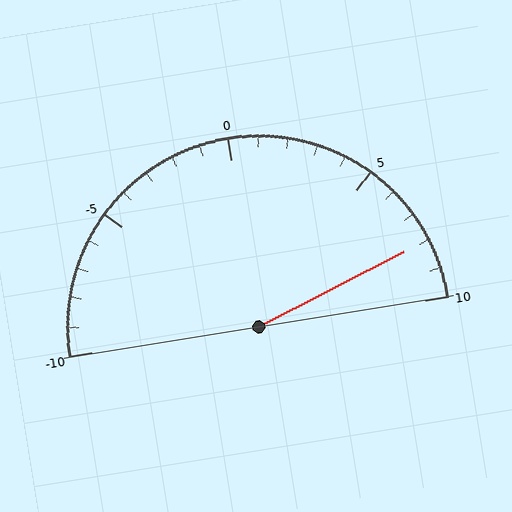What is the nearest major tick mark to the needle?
The nearest major tick mark is 10.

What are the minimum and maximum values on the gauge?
The gauge ranges from -10 to 10.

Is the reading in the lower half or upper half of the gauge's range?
The reading is in the upper half of the range (-10 to 10).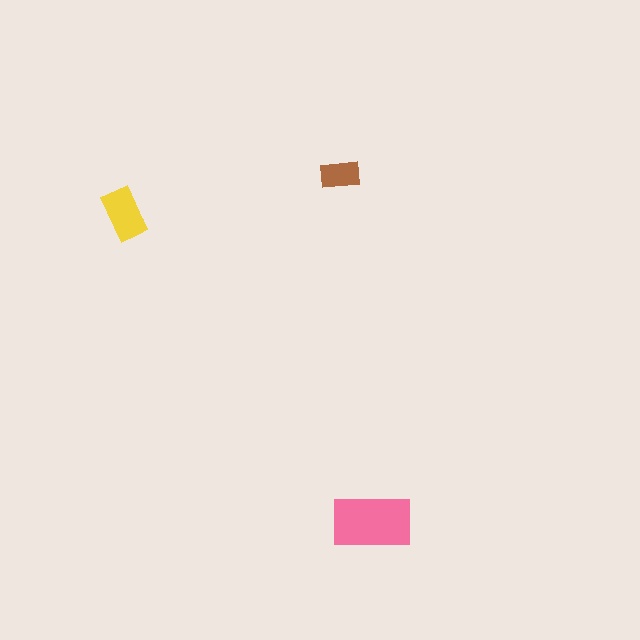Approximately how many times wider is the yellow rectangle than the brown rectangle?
About 1.5 times wider.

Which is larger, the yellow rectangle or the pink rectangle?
The pink one.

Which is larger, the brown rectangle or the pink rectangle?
The pink one.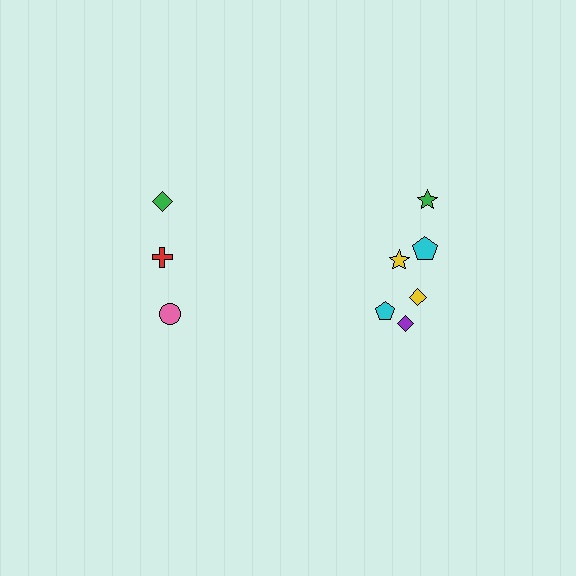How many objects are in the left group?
There are 3 objects.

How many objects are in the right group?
There are 6 objects.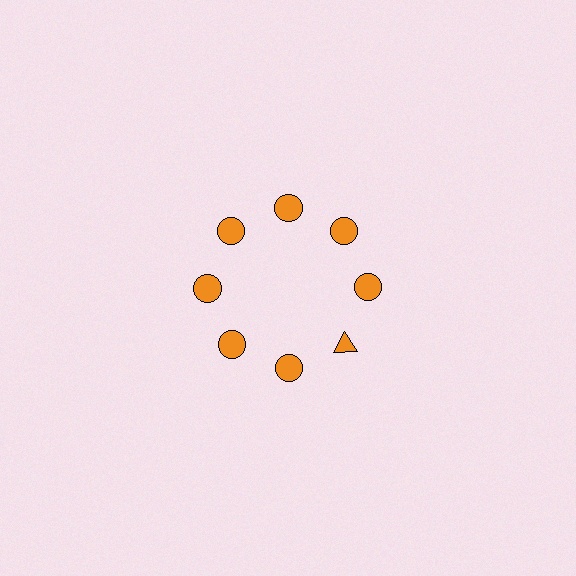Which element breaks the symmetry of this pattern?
The orange triangle at roughly the 4 o'clock position breaks the symmetry. All other shapes are orange circles.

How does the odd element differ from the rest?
It has a different shape: triangle instead of circle.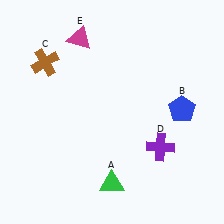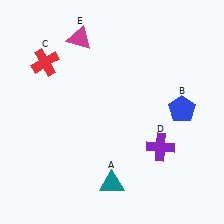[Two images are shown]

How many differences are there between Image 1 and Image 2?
There are 2 differences between the two images.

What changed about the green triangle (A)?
In Image 1, A is green. In Image 2, it changed to teal.